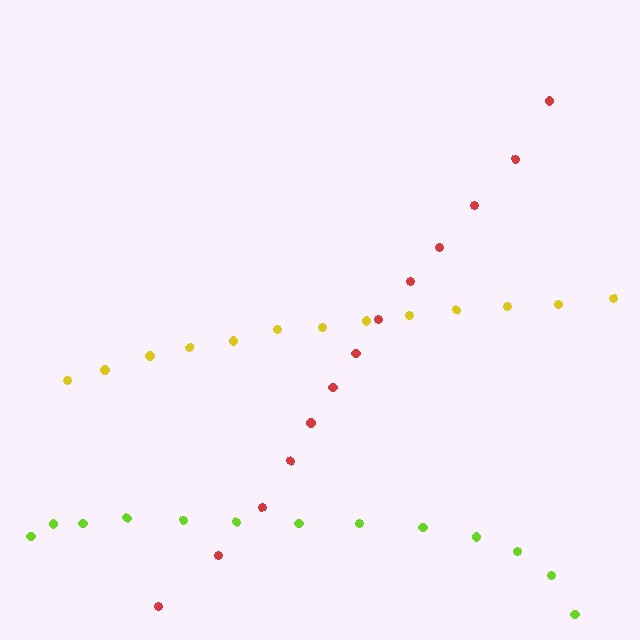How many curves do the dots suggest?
There are 3 distinct paths.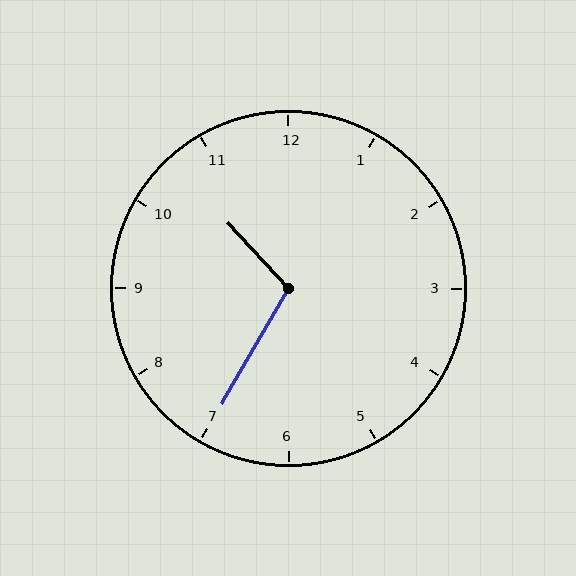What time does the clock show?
10:35.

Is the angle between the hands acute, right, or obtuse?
It is obtuse.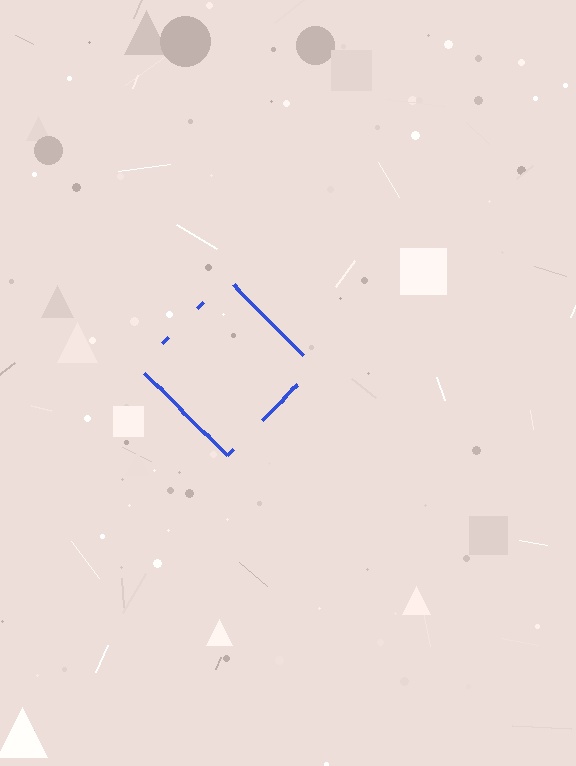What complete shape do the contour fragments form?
The contour fragments form a diamond.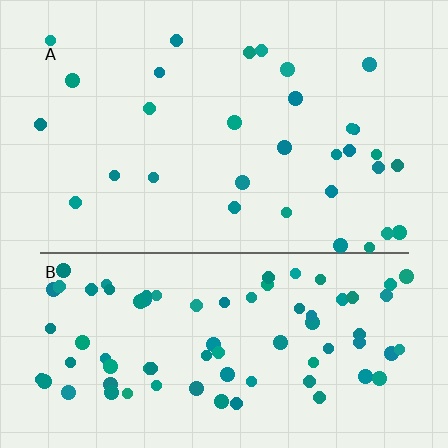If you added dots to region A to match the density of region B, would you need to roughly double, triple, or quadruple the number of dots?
Approximately triple.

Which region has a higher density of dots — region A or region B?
B (the bottom).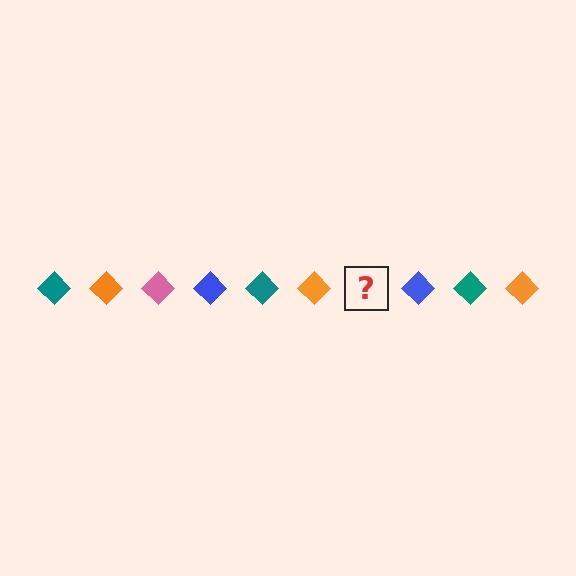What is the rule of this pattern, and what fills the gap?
The rule is that the pattern cycles through teal, orange, pink, blue diamonds. The gap should be filled with a pink diamond.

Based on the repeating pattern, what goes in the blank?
The blank should be a pink diamond.